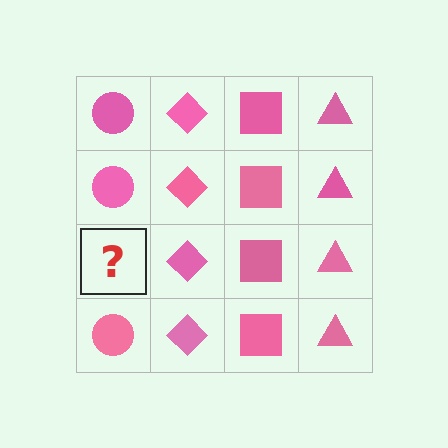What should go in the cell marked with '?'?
The missing cell should contain a pink circle.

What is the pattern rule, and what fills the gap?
The rule is that each column has a consistent shape. The gap should be filled with a pink circle.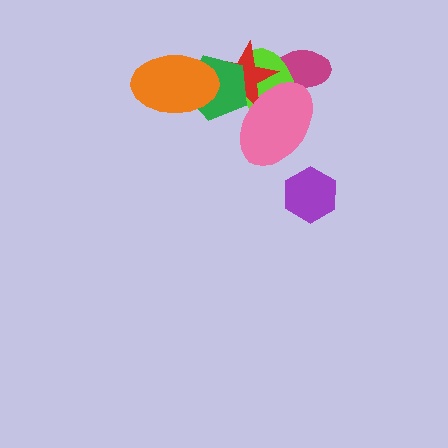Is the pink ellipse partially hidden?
No, no other shape covers it.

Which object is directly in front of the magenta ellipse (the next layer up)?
The lime ellipse is directly in front of the magenta ellipse.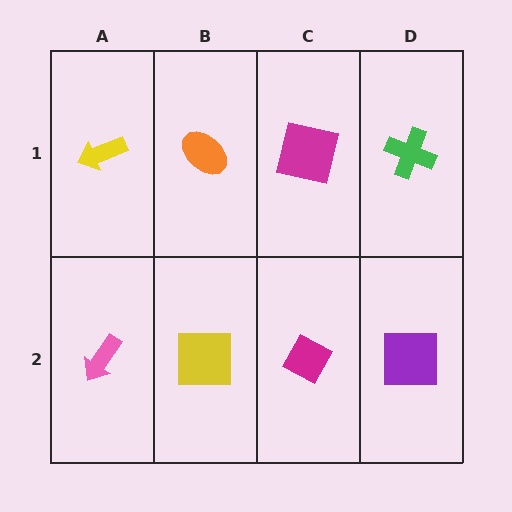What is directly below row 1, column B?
A yellow square.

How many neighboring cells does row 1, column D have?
2.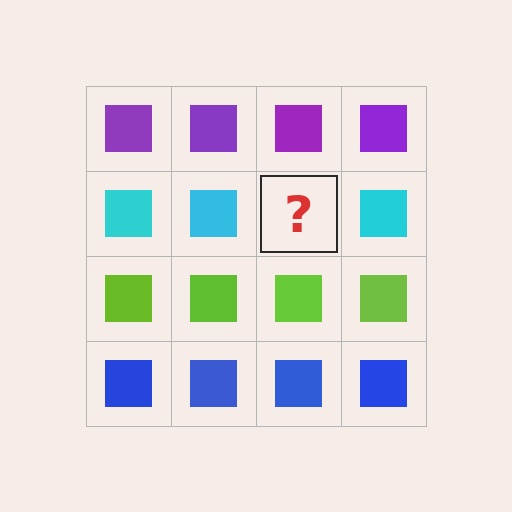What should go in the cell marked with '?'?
The missing cell should contain a cyan square.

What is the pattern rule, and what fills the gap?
The rule is that each row has a consistent color. The gap should be filled with a cyan square.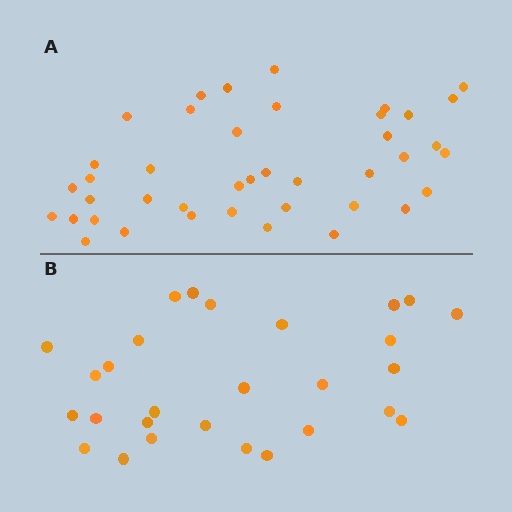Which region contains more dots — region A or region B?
Region A (the top region) has more dots.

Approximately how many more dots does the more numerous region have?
Region A has approximately 15 more dots than region B.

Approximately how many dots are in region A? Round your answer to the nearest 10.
About 40 dots. (The exact count is 41, which rounds to 40.)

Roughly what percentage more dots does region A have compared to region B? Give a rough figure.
About 45% more.